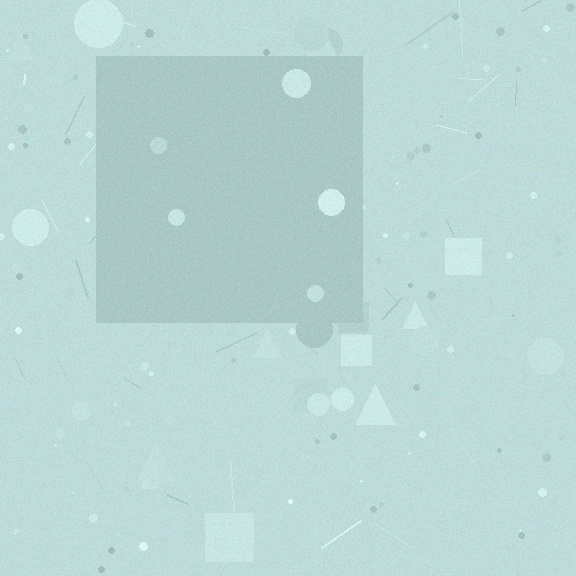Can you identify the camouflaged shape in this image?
The camouflaged shape is a square.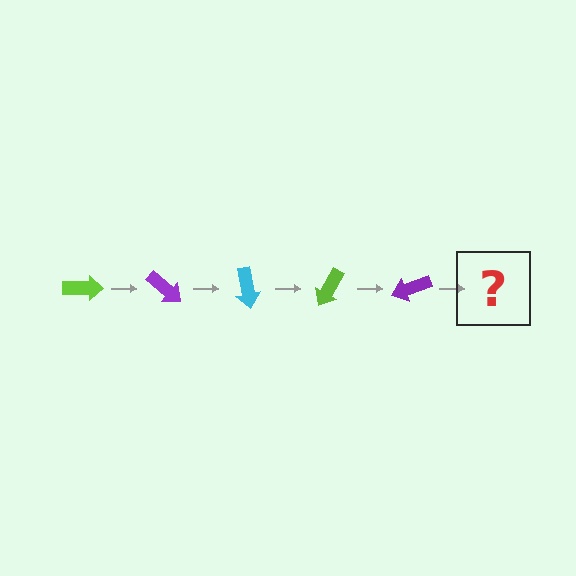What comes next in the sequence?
The next element should be a cyan arrow, rotated 200 degrees from the start.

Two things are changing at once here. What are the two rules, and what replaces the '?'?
The two rules are that it rotates 40 degrees each step and the color cycles through lime, purple, and cyan. The '?' should be a cyan arrow, rotated 200 degrees from the start.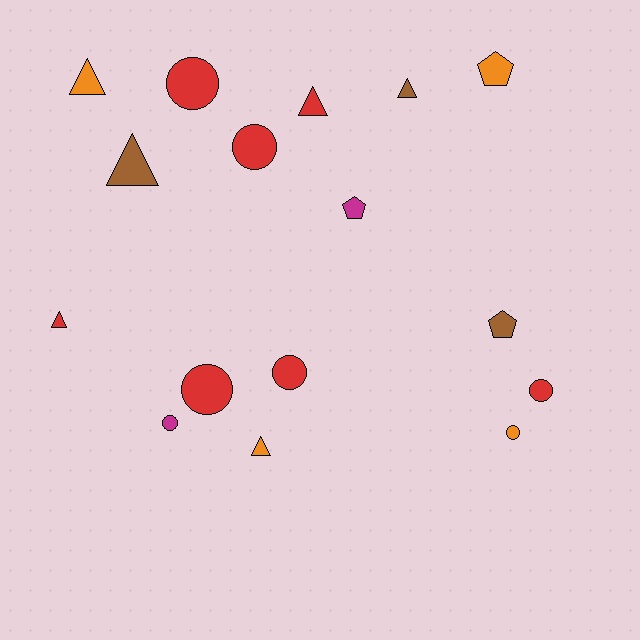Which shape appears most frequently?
Circle, with 7 objects.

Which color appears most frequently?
Red, with 7 objects.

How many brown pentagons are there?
There is 1 brown pentagon.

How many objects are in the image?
There are 16 objects.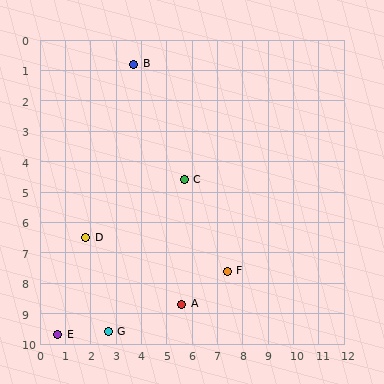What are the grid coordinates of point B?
Point B is at approximately (3.7, 0.8).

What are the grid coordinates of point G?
Point G is at approximately (2.7, 9.6).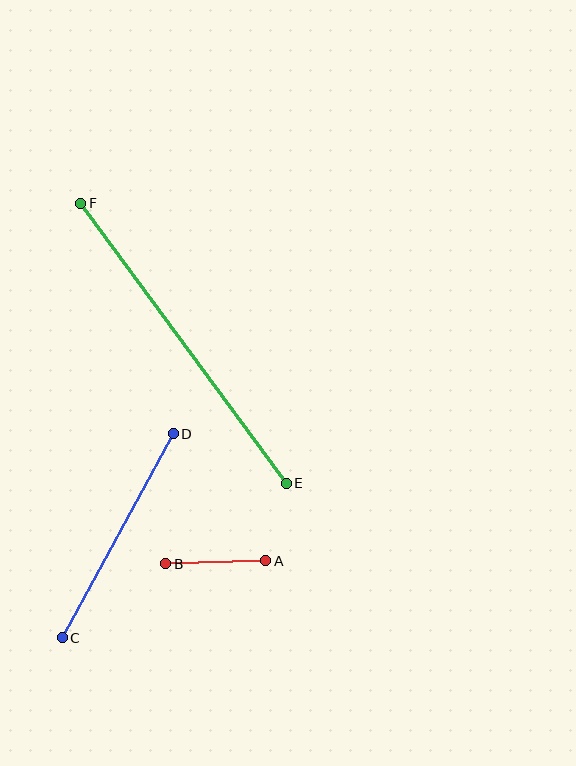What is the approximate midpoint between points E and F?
The midpoint is at approximately (183, 343) pixels.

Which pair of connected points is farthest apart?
Points E and F are farthest apart.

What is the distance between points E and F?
The distance is approximately 347 pixels.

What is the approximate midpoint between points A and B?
The midpoint is at approximately (216, 562) pixels.